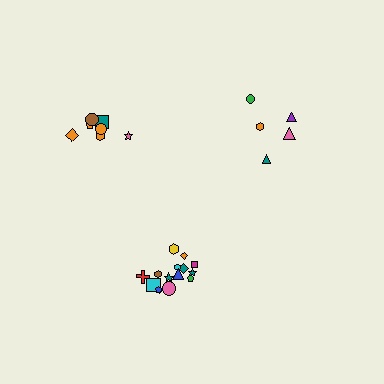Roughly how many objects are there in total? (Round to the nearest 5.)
Roughly 25 objects in total.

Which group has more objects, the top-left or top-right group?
The top-left group.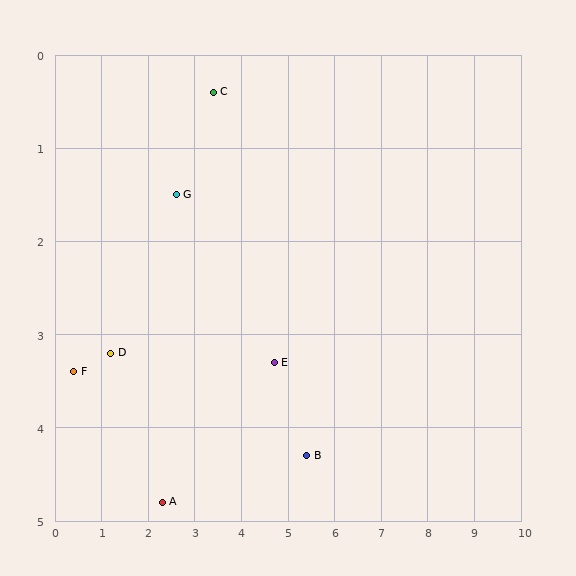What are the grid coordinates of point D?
Point D is at approximately (1.2, 3.2).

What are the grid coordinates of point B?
Point B is at approximately (5.4, 4.3).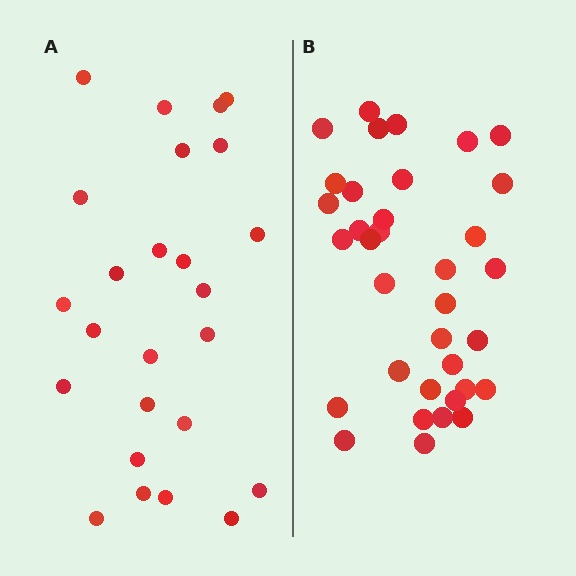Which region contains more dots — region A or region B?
Region B (the right region) has more dots.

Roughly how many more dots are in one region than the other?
Region B has roughly 10 or so more dots than region A.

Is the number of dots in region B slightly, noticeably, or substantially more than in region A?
Region B has noticeably more, but not dramatically so. The ratio is roughly 1.4 to 1.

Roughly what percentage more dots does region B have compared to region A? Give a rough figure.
About 40% more.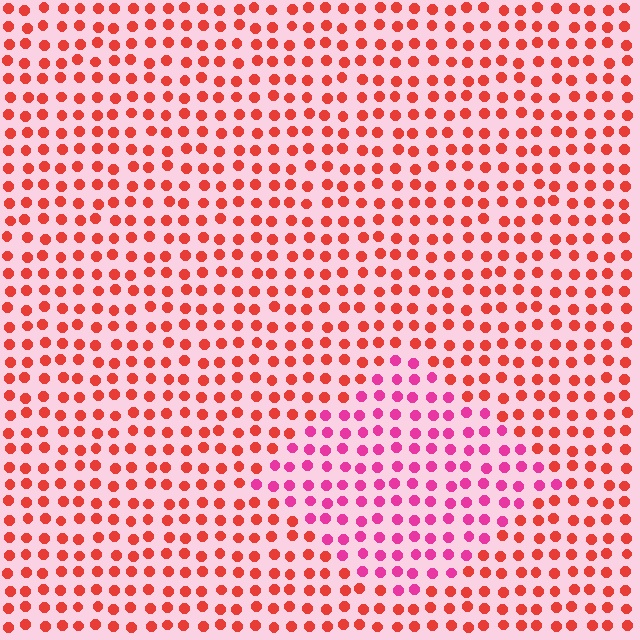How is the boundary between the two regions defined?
The boundary is defined purely by a slight shift in hue (about 39 degrees). Spacing, size, and orientation are identical on both sides.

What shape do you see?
I see a diamond.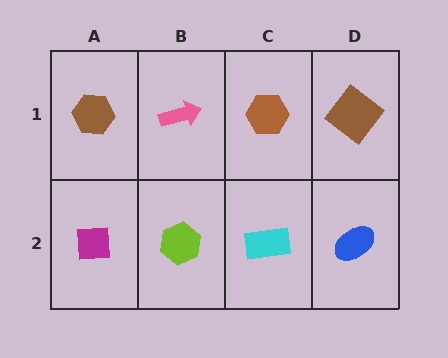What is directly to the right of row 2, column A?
A lime hexagon.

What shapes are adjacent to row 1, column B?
A lime hexagon (row 2, column B), a brown hexagon (row 1, column A), a brown hexagon (row 1, column C).